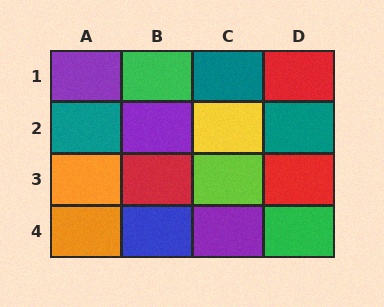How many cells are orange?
2 cells are orange.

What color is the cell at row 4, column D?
Green.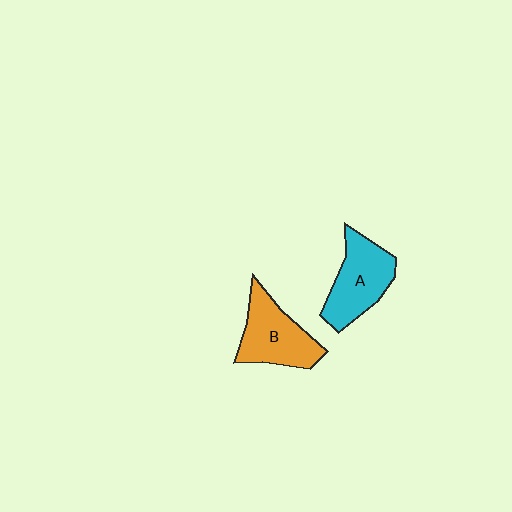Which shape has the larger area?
Shape B (orange).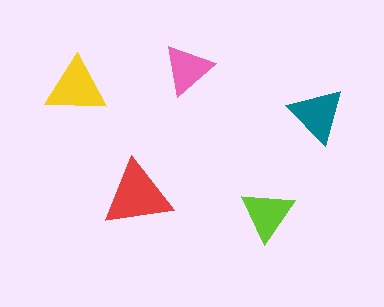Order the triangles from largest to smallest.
the red one, the yellow one, the teal one, the lime one, the pink one.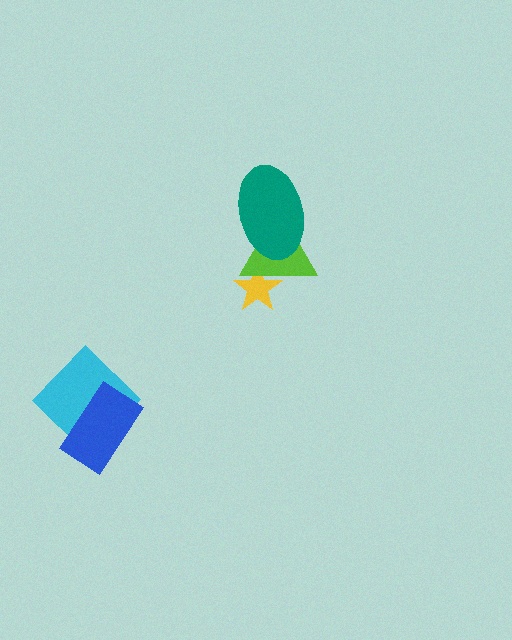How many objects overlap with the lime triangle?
2 objects overlap with the lime triangle.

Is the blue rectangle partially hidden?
No, no other shape covers it.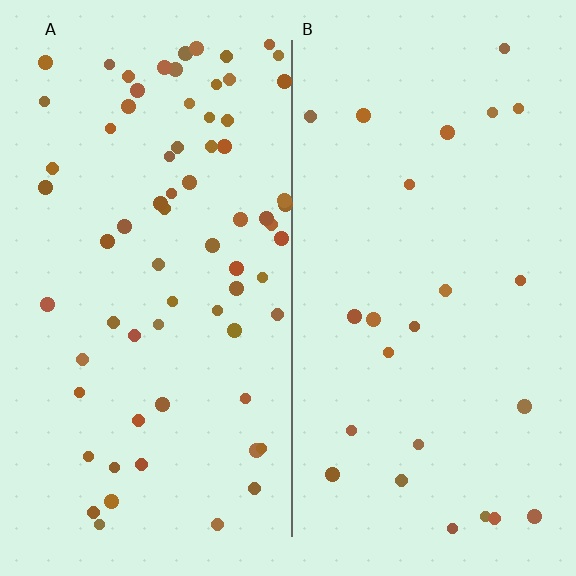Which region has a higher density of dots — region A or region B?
A (the left).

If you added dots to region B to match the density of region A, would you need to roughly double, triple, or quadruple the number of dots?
Approximately triple.